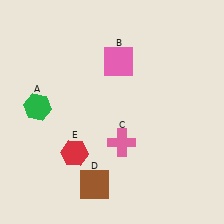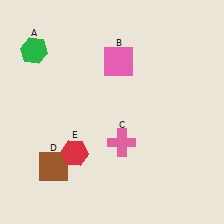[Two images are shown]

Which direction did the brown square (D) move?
The brown square (D) moved left.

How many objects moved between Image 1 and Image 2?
2 objects moved between the two images.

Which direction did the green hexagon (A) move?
The green hexagon (A) moved up.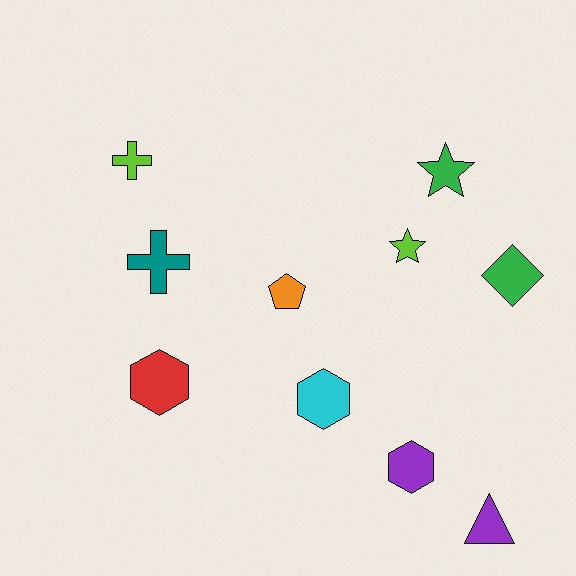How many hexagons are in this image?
There are 3 hexagons.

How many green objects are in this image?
There are 2 green objects.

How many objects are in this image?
There are 10 objects.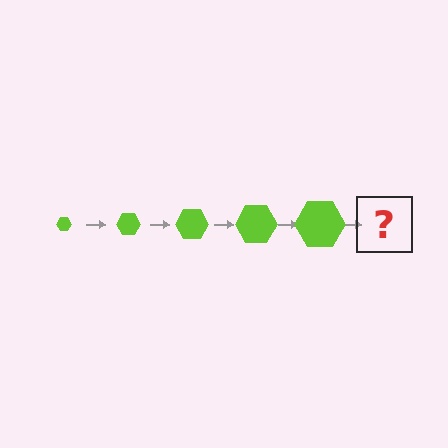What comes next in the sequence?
The next element should be a lime hexagon, larger than the previous one.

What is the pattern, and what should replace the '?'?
The pattern is that the hexagon gets progressively larger each step. The '?' should be a lime hexagon, larger than the previous one.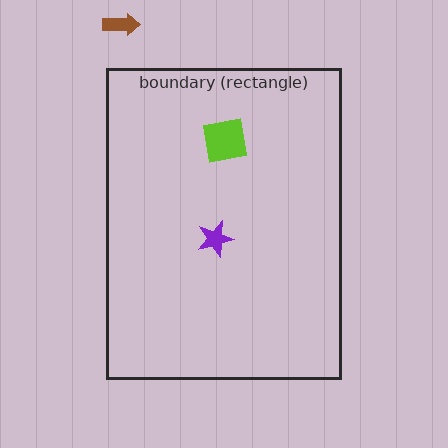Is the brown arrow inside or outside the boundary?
Outside.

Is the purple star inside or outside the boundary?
Inside.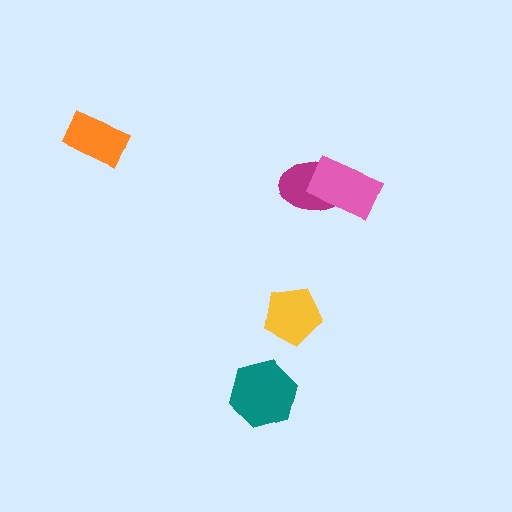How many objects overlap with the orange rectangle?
0 objects overlap with the orange rectangle.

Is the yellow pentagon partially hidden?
No, no other shape covers it.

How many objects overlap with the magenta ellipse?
1 object overlaps with the magenta ellipse.